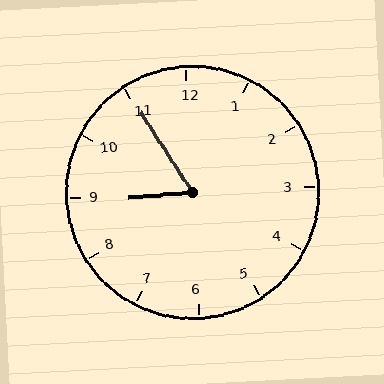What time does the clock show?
8:55.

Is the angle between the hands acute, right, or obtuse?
It is acute.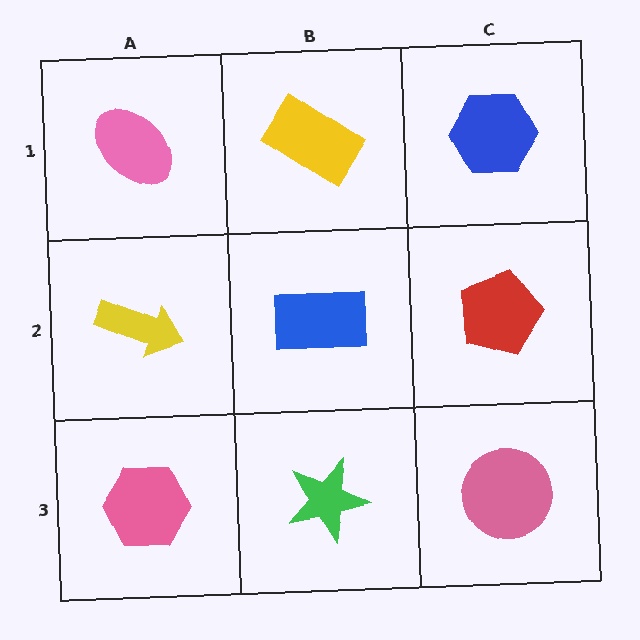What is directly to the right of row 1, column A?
A yellow rectangle.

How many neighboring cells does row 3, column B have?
3.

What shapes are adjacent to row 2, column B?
A yellow rectangle (row 1, column B), a green star (row 3, column B), a yellow arrow (row 2, column A), a red pentagon (row 2, column C).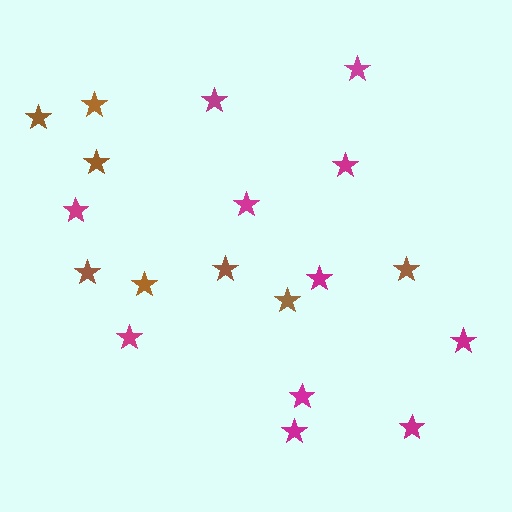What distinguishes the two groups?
There are 2 groups: one group of brown stars (8) and one group of magenta stars (11).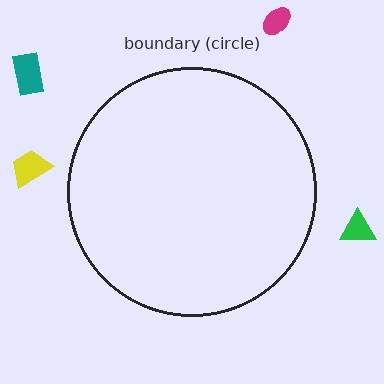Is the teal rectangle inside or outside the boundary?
Outside.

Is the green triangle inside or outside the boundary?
Outside.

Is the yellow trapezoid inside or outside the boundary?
Outside.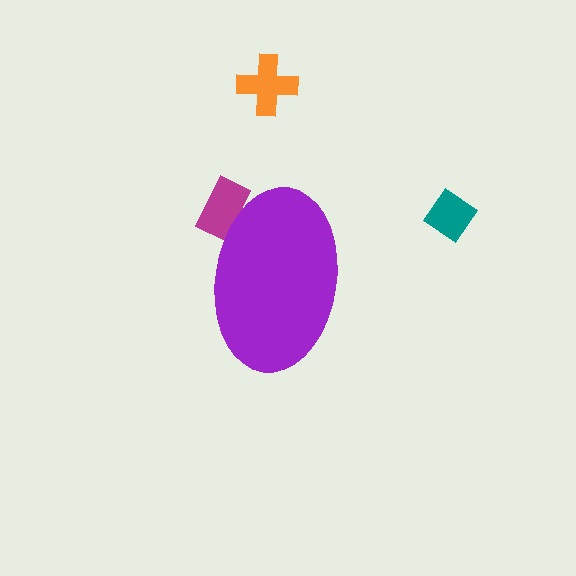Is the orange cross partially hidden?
No, the orange cross is fully visible.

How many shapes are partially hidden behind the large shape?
1 shape is partially hidden.